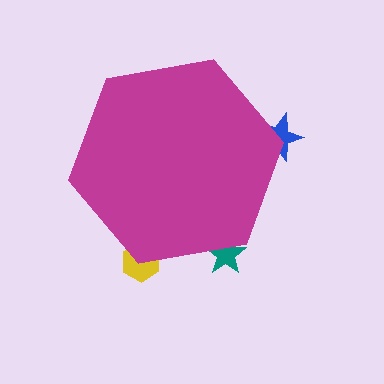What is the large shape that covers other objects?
A magenta hexagon.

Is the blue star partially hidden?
Yes, the blue star is partially hidden behind the magenta hexagon.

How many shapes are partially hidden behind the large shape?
3 shapes are partially hidden.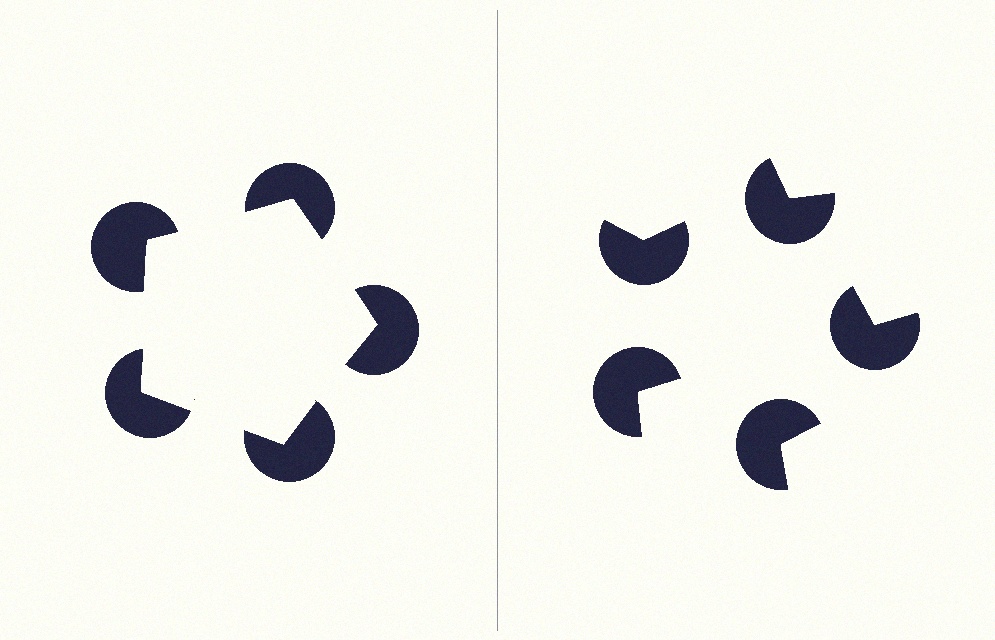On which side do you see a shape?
An illusory pentagon appears on the left side. On the right side the wedge cuts are rotated, so no coherent shape forms.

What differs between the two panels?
The pac-man discs are positioned identically on both sides; only the wedge orientations differ. On the left they align to a pentagon; on the right they are misaligned.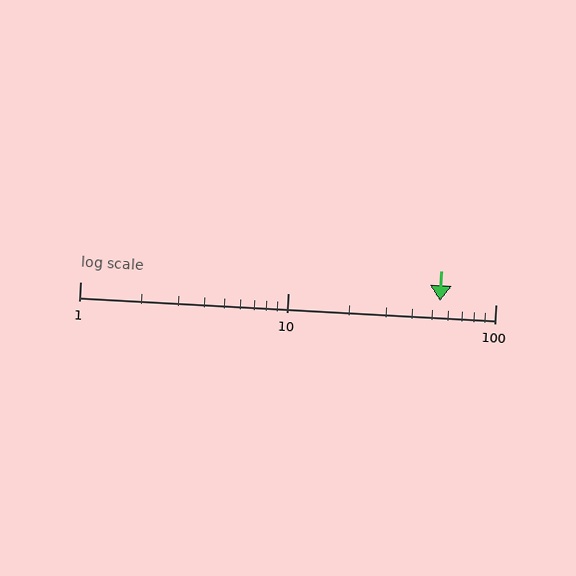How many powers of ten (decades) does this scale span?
The scale spans 2 decades, from 1 to 100.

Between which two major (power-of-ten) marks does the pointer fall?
The pointer is between 10 and 100.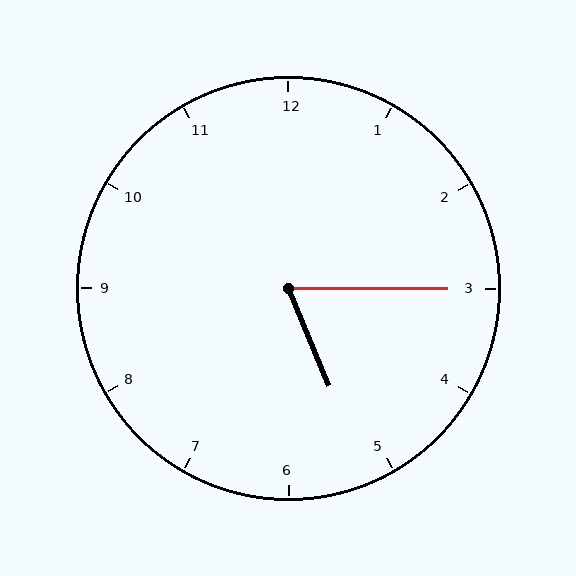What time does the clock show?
5:15.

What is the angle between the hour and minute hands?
Approximately 68 degrees.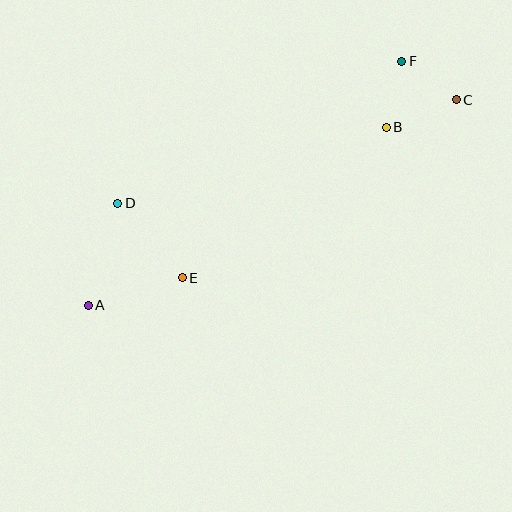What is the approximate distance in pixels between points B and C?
The distance between B and C is approximately 75 pixels.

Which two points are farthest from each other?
Points A and C are farthest from each other.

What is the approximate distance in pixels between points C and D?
The distance between C and D is approximately 354 pixels.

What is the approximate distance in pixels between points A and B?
The distance between A and B is approximately 347 pixels.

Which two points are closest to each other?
Points C and F are closest to each other.